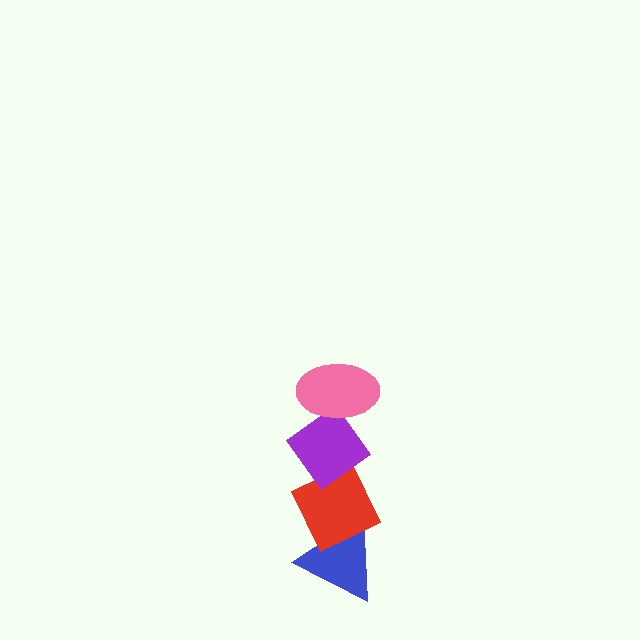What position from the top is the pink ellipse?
The pink ellipse is 1st from the top.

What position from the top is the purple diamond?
The purple diamond is 2nd from the top.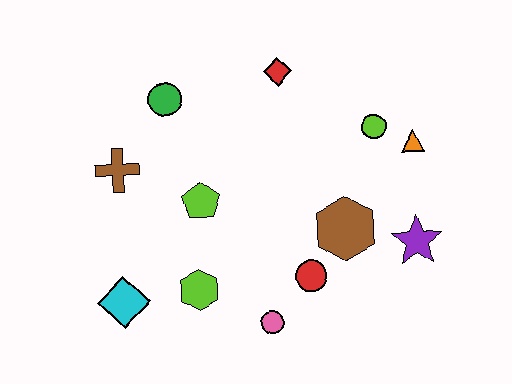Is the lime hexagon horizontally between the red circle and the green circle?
Yes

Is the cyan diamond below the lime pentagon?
Yes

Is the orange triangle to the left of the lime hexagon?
No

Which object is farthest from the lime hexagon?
The orange triangle is farthest from the lime hexagon.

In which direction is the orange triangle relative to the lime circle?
The orange triangle is to the right of the lime circle.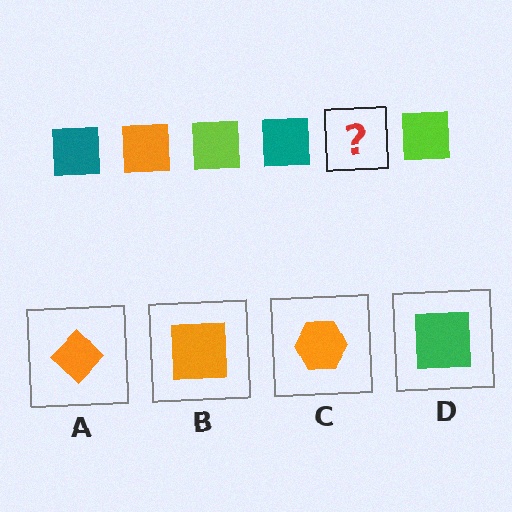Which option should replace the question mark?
Option B.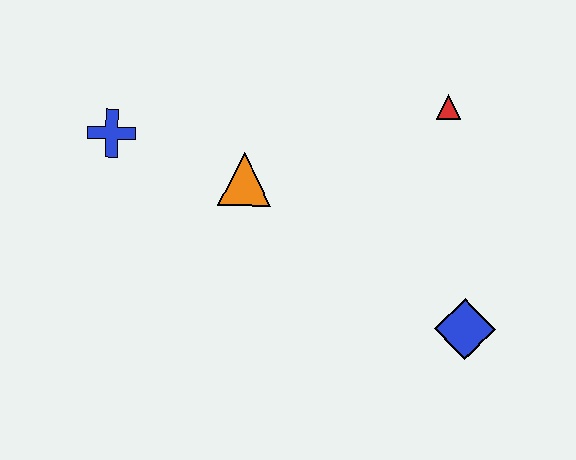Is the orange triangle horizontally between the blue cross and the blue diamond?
Yes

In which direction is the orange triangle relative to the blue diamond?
The orange triangle is to the left of the blue diamond.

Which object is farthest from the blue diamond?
The blue cross is farthest from the blue diamond.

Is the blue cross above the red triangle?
No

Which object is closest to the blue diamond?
The red triangle is closest to the blue diamond.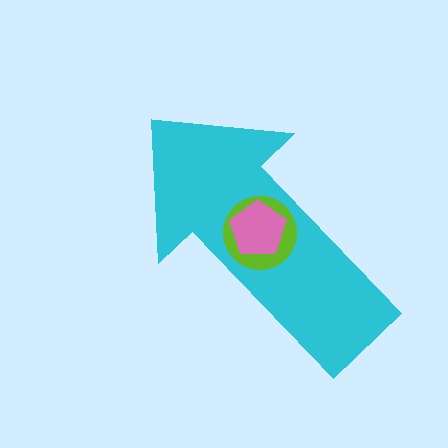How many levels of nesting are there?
3.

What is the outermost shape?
The cyan arrow.